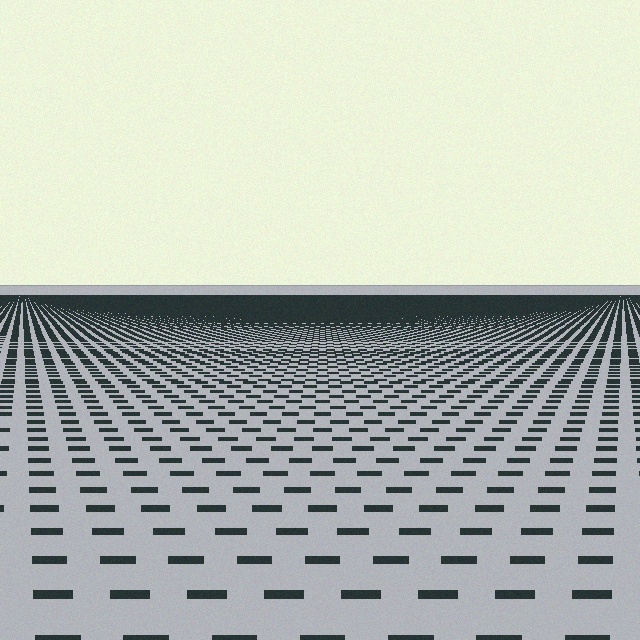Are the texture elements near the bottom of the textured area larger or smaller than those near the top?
Larger. Near the bottom, elements are closer to the viewer and appear at a bigger on-screen size.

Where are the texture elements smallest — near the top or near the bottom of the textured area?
Near the top.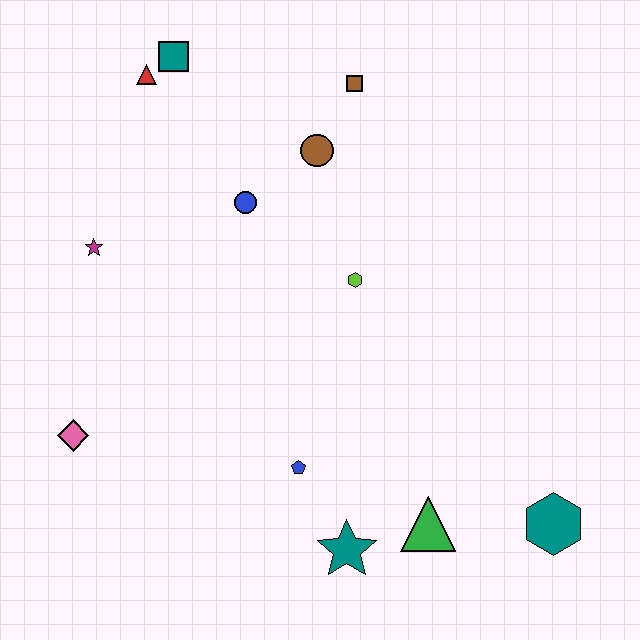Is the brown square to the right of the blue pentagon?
Yes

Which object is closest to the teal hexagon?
The green triangle is closest to the teal hexagon.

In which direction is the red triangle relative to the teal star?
The red triangle is above the teal star.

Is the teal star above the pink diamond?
No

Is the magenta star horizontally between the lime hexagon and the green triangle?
No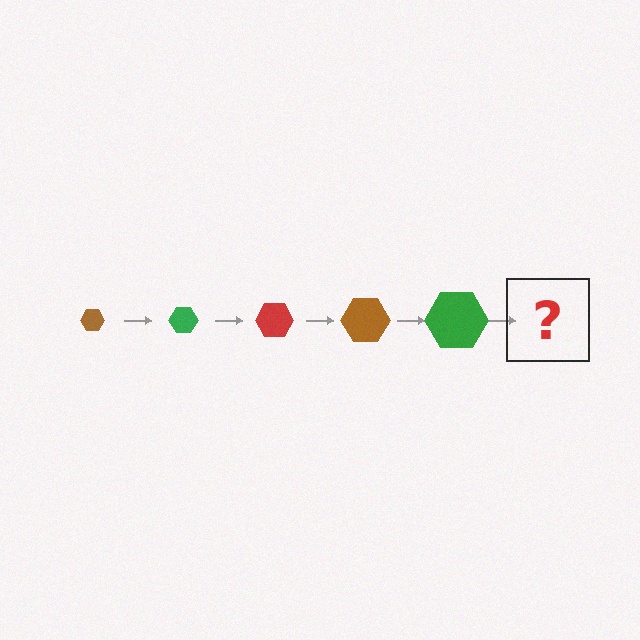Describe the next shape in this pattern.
It should be a red hexagon, larger than the previous one.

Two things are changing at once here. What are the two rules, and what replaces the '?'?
The two rules are that the hexagon grows larger each step and the color cycles through brown, green, and red. The '?' should be a red hexagon, larger than the previous one.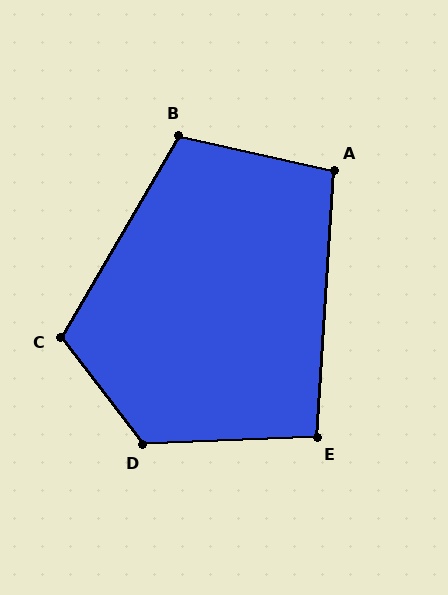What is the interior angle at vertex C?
Approximately 112 degrees (obtuse).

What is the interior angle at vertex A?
Approximately 99 degrees (obtuse).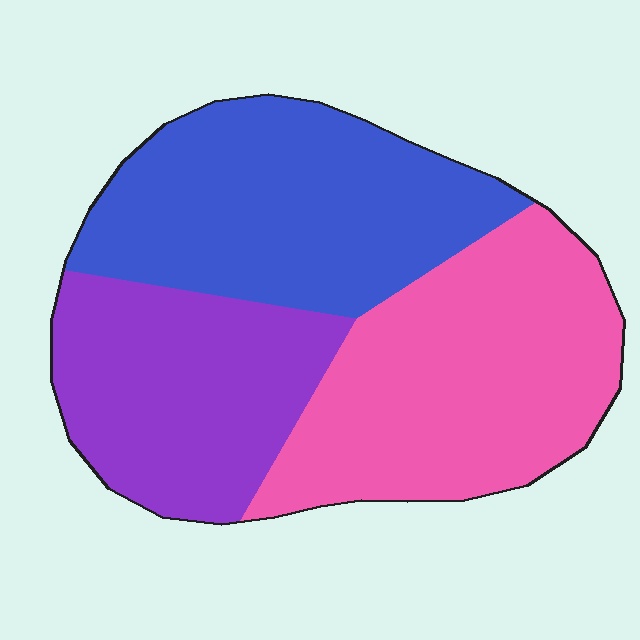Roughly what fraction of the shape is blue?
Blue takes up about one third (1/3) of the shape.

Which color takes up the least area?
Purple, at roughly 30%.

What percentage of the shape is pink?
Pink covers 37% of the shape.